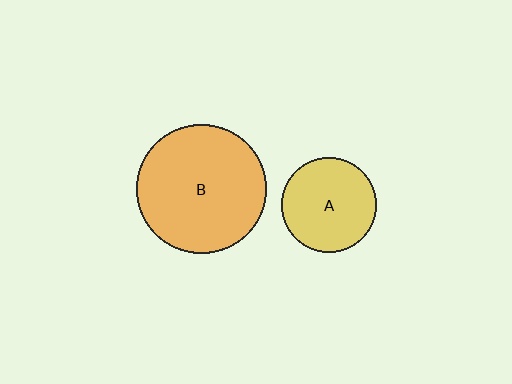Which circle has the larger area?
Circle B (orange).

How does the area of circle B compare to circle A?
Approximately 1.9 times.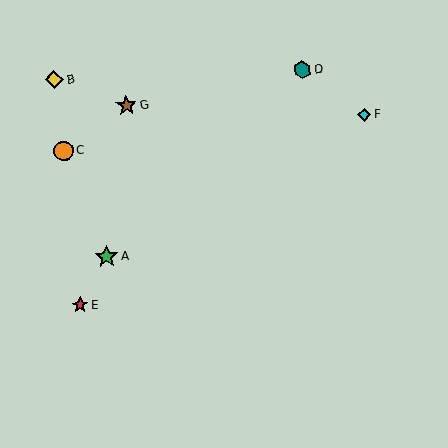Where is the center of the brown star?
The center of the brown star is at (126, 106).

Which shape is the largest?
The green star (labeled A) is the largest.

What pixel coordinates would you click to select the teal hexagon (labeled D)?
Click at (302, 70) to select the teal hexagon D.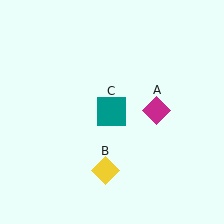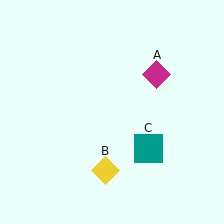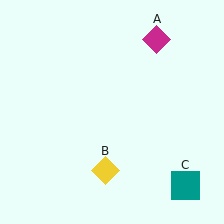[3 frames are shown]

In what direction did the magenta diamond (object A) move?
The magenta diamond (object A) moved up.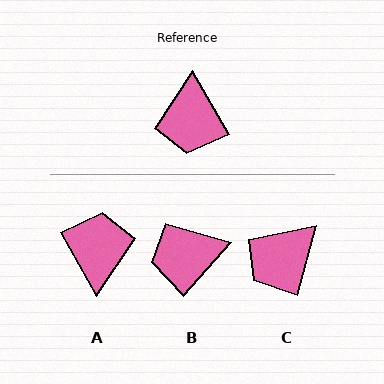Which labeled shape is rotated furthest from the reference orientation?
A, about 180 degrees away.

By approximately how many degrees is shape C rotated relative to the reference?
Approximately 45 degrees clockwise.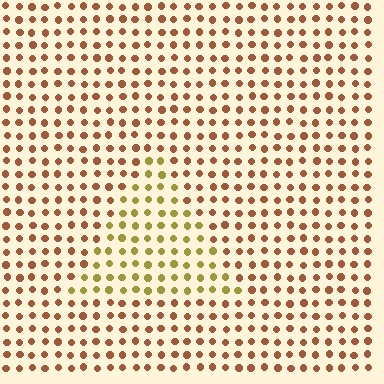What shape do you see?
I see a triangle.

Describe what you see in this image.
The image is filled with small brown elements in a uniform arrangement. A triangle-shaped region is visible where the elements are tinted to a slightly different hue, forming a subtle color boundary.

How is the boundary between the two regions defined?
The boundary is defined purely by a slight shift in hue (about 38 degrees). Spacing, size, and orientation are identical on both sides.